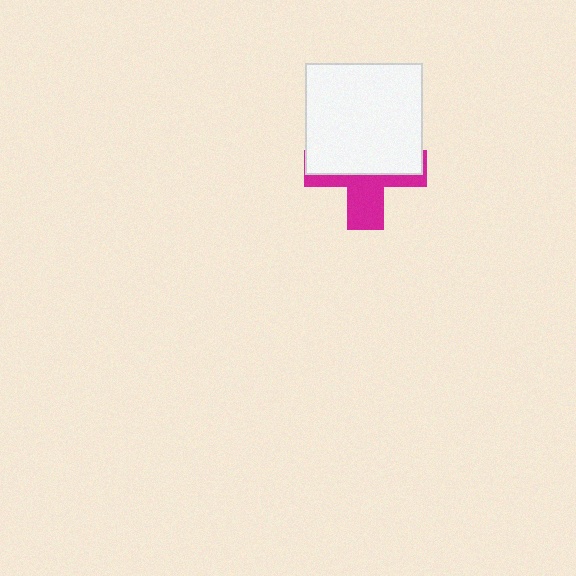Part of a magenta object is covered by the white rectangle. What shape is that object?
It is a cross.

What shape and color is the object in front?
The object in front is a white rectangle.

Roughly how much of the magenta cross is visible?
A small part of it is visible (roughly 41%).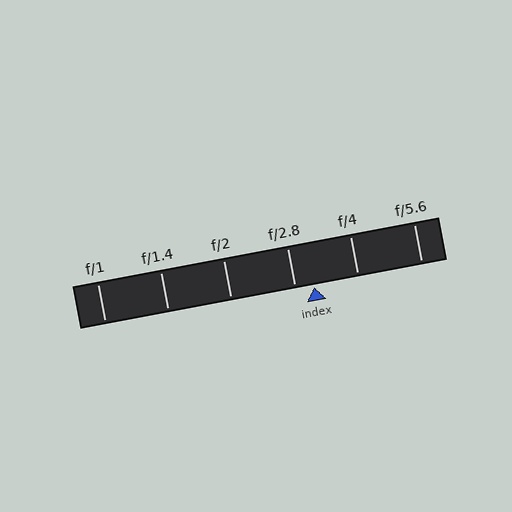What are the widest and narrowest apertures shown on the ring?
The widest aperture shown is f/1 and the narrowest is f/5.6.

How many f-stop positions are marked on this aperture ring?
There are 6 f-stop positions marked.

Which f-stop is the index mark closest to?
The index mark is closest to f/2.8.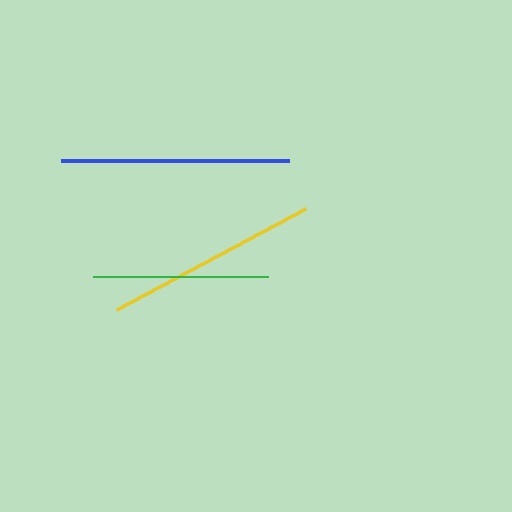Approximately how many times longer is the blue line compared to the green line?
The blue line is approximately 1.3 times the length of the green line.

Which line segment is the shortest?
The green line is the shortest at approximately 175 pixels.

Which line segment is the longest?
The blue line is the longest at approximately 228 pixels.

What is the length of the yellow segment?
The yellow segment is approximately 215 pixels long.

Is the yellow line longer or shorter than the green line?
The yellow line is longer than the green line.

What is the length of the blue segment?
The blue segment is approximately 228 pixels long.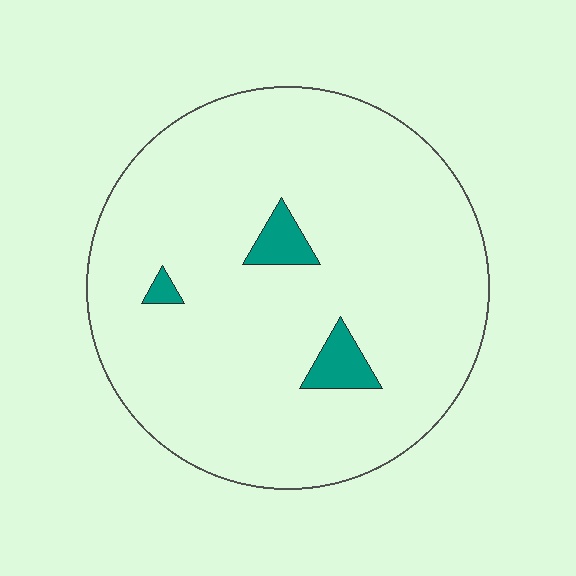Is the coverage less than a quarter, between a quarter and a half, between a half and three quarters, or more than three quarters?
Less than a quarter.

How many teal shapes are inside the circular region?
3.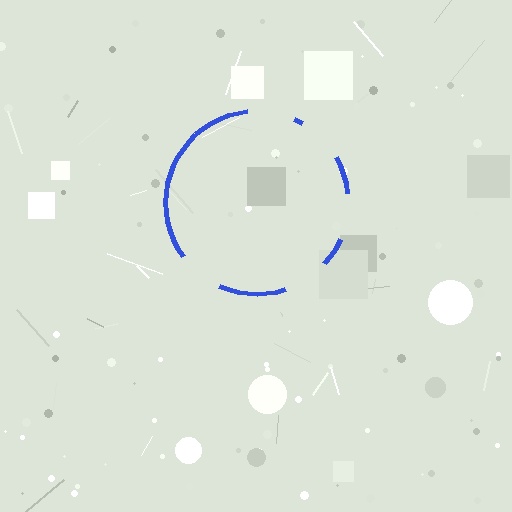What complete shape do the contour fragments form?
The contour fragments form a circle.